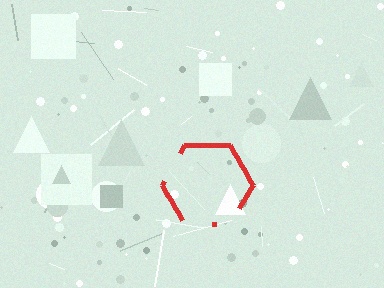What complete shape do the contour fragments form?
The contour fragments form a hexagon.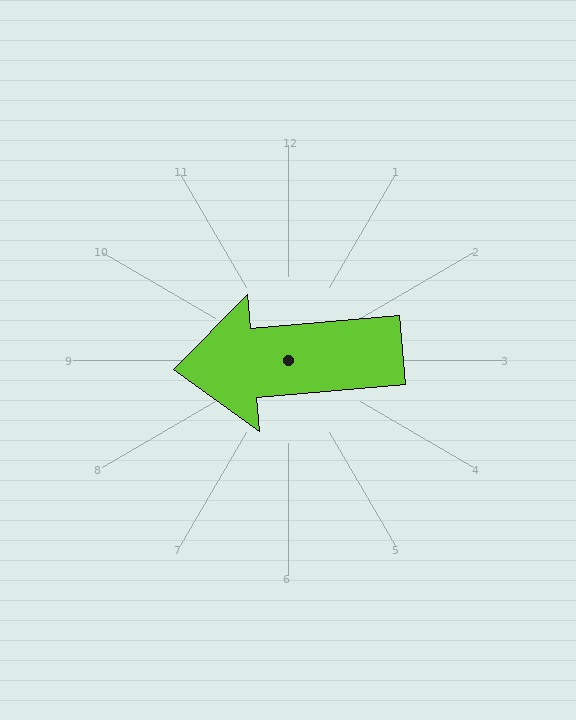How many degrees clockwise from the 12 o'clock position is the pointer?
Approximately 265 degrees.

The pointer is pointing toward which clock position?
Roughly 9 o'clock.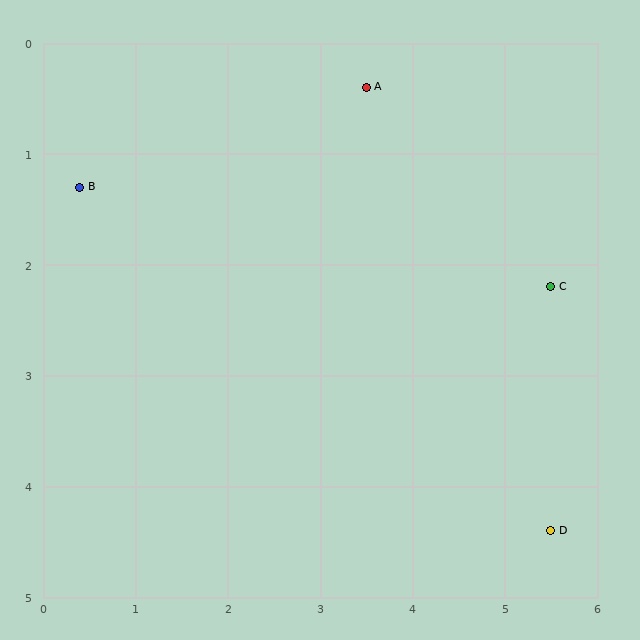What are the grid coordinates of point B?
Point B is at approximately (0.4, 1.3).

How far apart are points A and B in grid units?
Points A and B are about 3.2 grid units apart.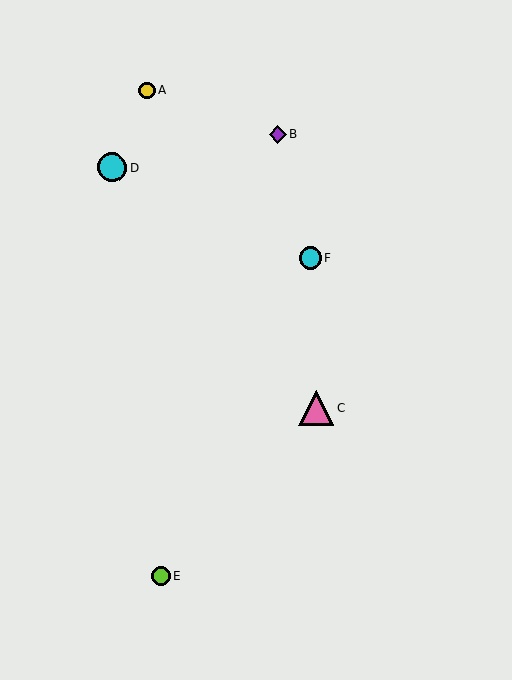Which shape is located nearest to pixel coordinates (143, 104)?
The yellow circle (labeled A) at (147, 90) is nearest to that location.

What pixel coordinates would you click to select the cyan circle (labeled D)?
Click at (112, 167) to select the cyan circle D.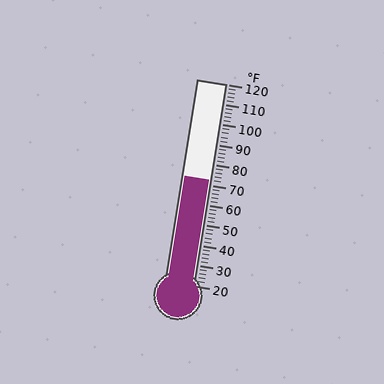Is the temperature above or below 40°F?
The temperature is above 40°F.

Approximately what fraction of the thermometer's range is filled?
The thermometer is filled to approximately 50% of its range.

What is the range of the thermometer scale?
The thermometer scale ranges from 20°F to 120°F.